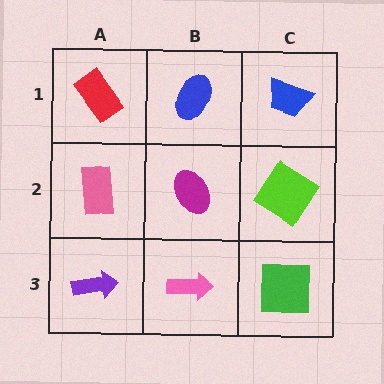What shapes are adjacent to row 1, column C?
A lime diamond (row 2, column C), a blue ellipse (row 1, column B).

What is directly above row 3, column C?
A lime diamond.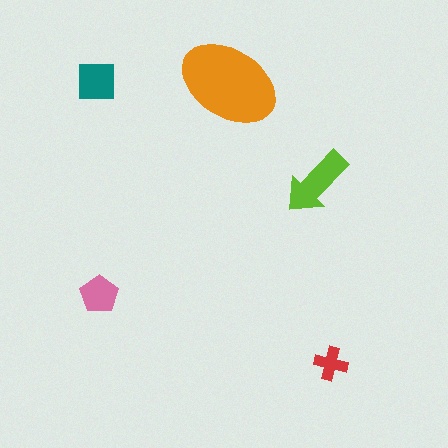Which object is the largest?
The orange ellipse.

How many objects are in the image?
There are 5 objects in the image.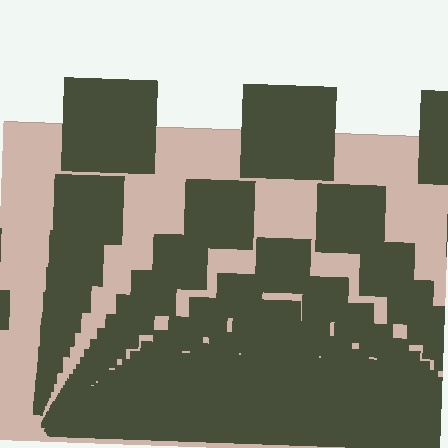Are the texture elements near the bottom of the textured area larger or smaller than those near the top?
Smaller. The gradient is inverted — elements near the bottom are smaller and denser.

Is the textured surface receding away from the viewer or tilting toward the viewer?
The surface appears to tilt toward the viewer. Texture elements get larger and sparser toward the top.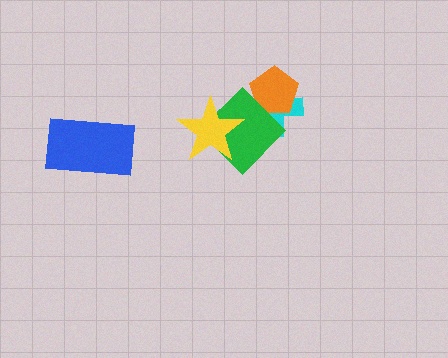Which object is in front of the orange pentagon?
The green diamond is in front of the orange pentagon.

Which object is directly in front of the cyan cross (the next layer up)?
The orange pentagon is directly in front of the cyan cross.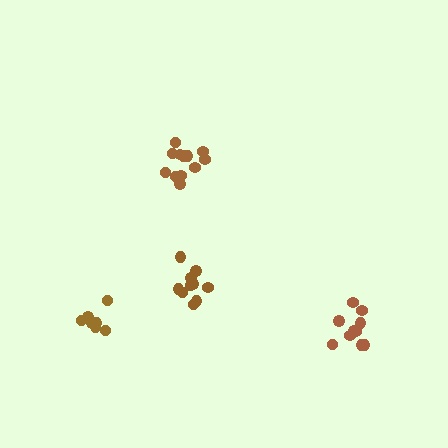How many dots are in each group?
Group 1: 7 dots, Group 2: 10 dots, Group 3: 13 dots, Group 4: 10 dots (40 total).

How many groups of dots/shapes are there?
There are 4 groups.